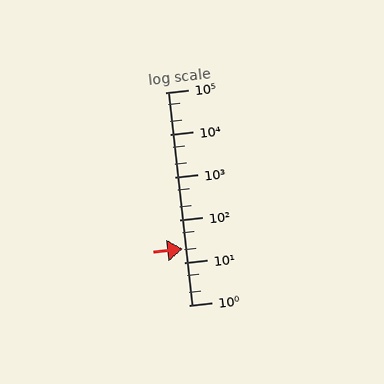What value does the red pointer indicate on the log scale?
The pointer indicates approximately 21.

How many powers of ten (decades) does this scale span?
The scale spans 5 decades, from 1 to 100000.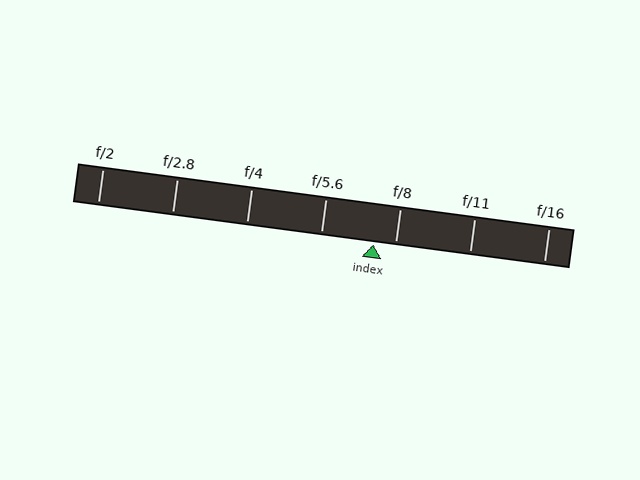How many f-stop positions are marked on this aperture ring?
There are 7 f-stop positions marked.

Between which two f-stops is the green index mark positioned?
The index mark is between f/5.6 and f/8.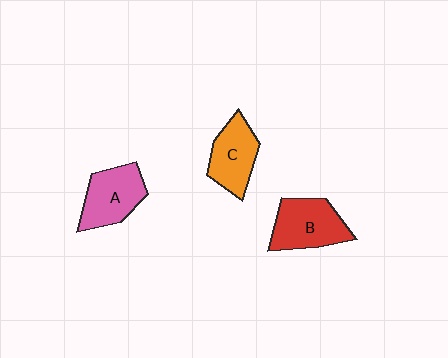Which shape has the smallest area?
Shape C (orange).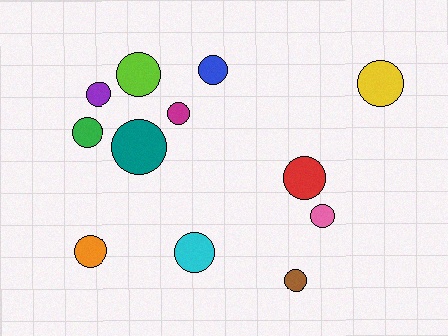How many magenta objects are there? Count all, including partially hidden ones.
There is 1 magenta object.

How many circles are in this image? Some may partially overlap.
There are 12 circles.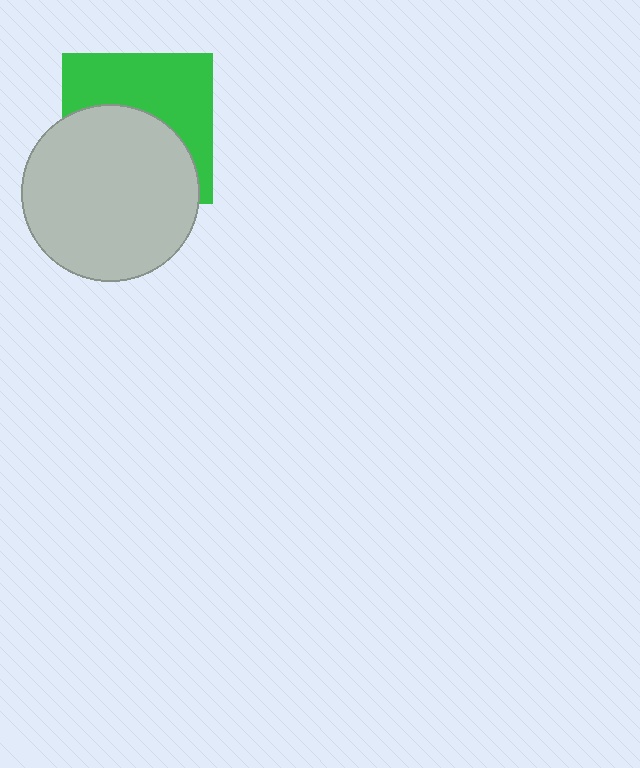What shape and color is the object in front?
The object in front is a light gray circle.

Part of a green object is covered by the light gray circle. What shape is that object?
It is a square.